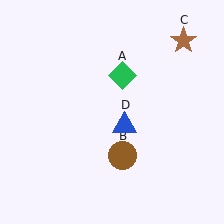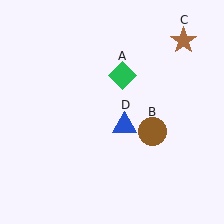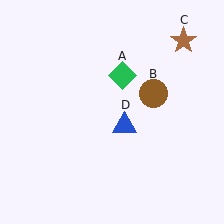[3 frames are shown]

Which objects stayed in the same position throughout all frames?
Green diamond (object A) and brown star (object C) and blue triangle (object D) remained stationary.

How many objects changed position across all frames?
1 object changed position: brown circle (object B).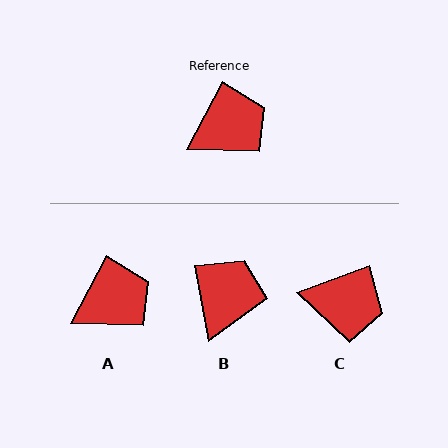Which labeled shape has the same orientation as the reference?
A.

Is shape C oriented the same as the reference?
No, it is off by about 42 degrees.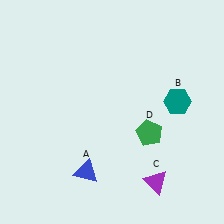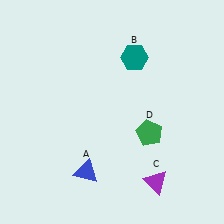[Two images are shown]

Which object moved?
The teal hexagon (B) moved up.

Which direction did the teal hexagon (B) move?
The teal hexagon (B) moved up.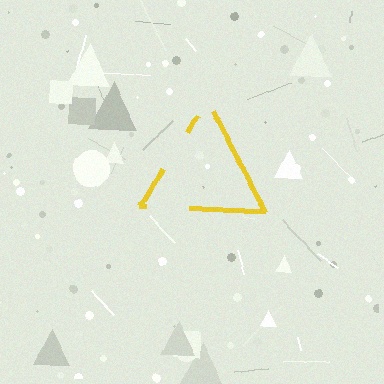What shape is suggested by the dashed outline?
The dashed outline suggests a triangle.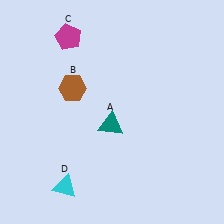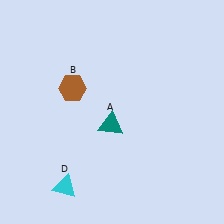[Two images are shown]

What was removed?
The magenta pentagon (C) was removed in Image 2.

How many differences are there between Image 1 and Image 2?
There is 1 difference between the two images.